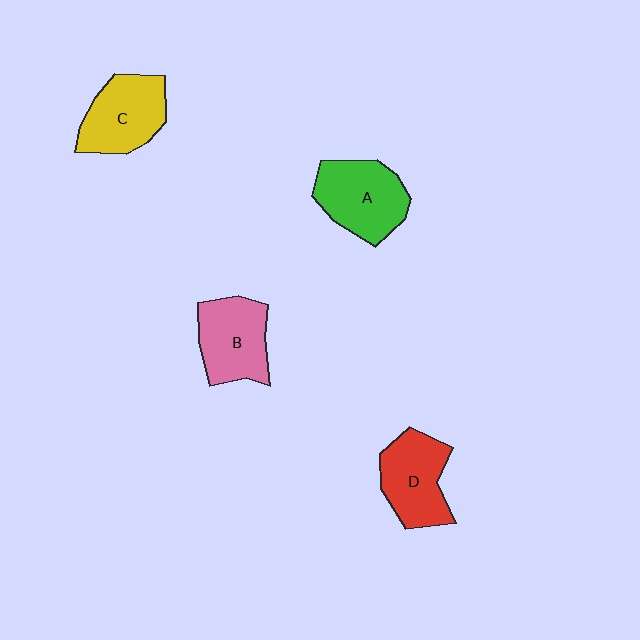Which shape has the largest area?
Shape A (green).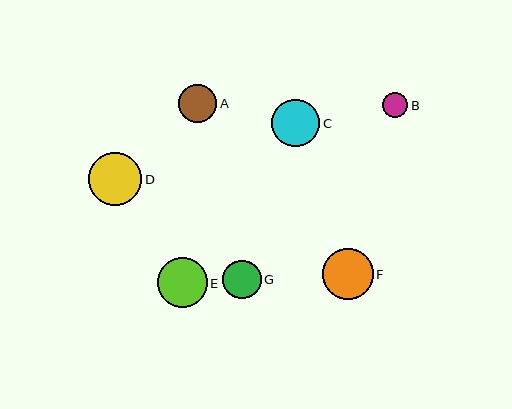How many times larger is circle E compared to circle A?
Circle E is approximately 1.3 times the size of circle A.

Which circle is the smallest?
Circle B is the smallest with a size of approximately 25 pixels.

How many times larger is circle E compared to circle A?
Circle E is approximately 1.3 times the size of circle A.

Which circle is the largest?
Circle D is the largest with a size of approximately 53 pixels.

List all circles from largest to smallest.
From largest to smallest: D, F, E, C, G, A, B.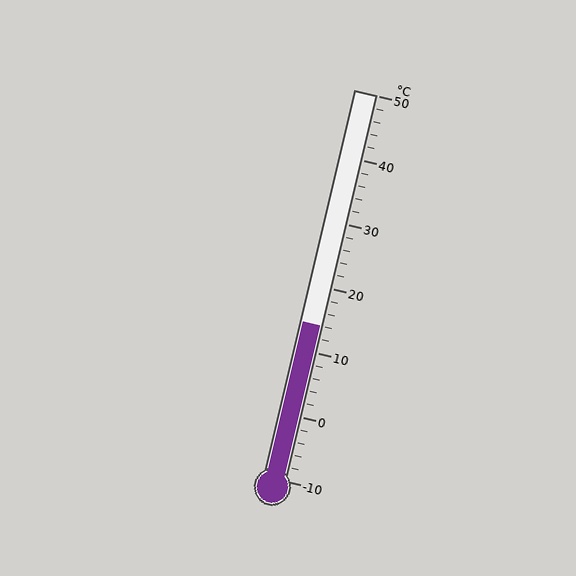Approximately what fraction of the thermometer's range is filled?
The thermometer is filled to approximately 40% of its range.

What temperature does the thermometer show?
The thermometer shows approximately 14°C.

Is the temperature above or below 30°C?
The temperature is below 30°C.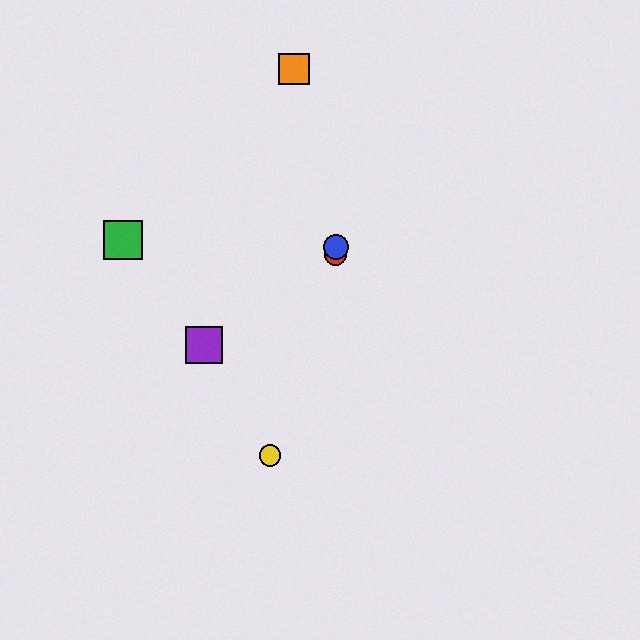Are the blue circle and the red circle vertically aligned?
Yes, both are at x≈336.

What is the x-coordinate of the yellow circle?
The yellow circle is at x≈270.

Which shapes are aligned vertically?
The red circle, the blue circle are aligned vertically.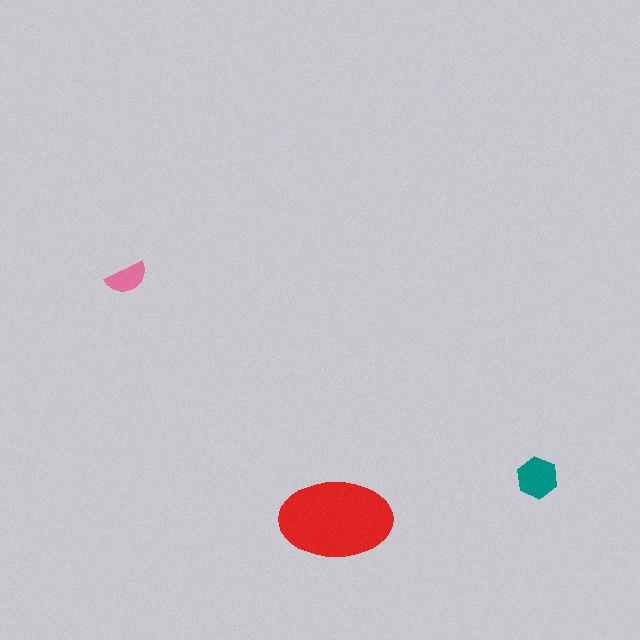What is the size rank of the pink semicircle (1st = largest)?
3rd.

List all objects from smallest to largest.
The pink semicircle, the teal hexagon, the red ellipse.